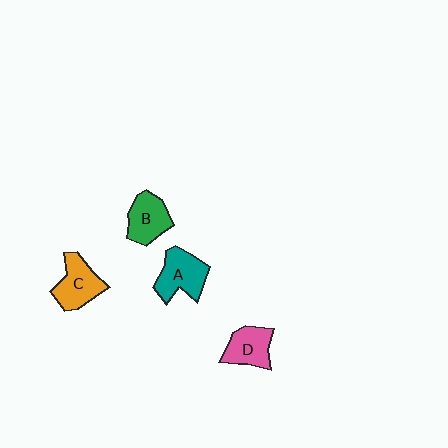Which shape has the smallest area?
Shape D (pink).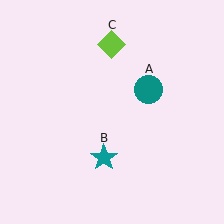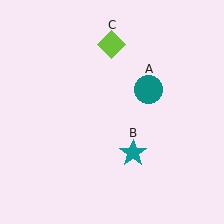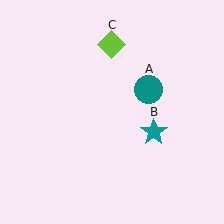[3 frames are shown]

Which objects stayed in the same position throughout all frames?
Teal circle (object A) and lime diamond (object C) remained stationary.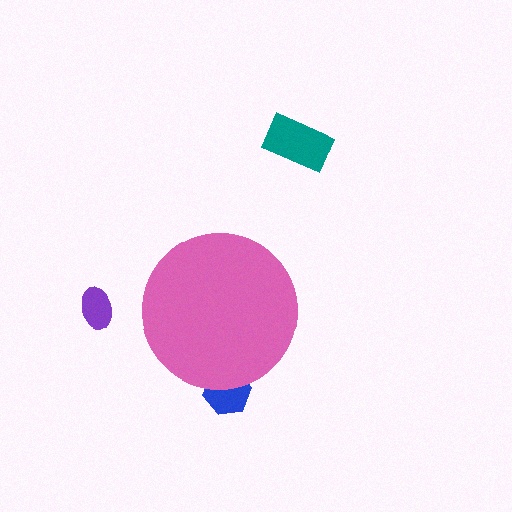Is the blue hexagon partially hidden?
Yes, the blue hexagon is partially hidden behind the pink circle.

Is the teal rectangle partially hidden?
No, the teal rectangle is fully visible.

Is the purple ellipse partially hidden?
No, the purple ellipse is fully visible.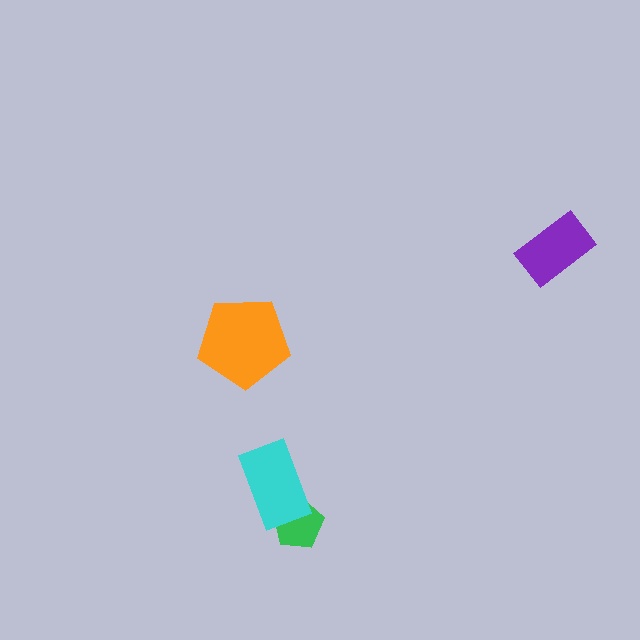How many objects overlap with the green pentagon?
1 object overlaps with the green pentagon.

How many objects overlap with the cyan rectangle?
1 object overlaps with the cyan rectangle.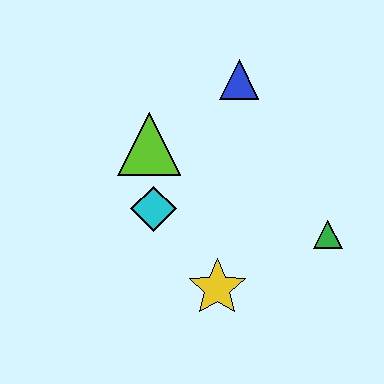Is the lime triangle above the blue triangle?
No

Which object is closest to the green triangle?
The yellow star is closest to the green triangle.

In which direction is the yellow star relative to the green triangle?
The yellow star is to the left of the green triangle.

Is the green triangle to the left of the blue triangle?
No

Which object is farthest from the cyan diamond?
The green triangle is farthest from the cyan diamond.